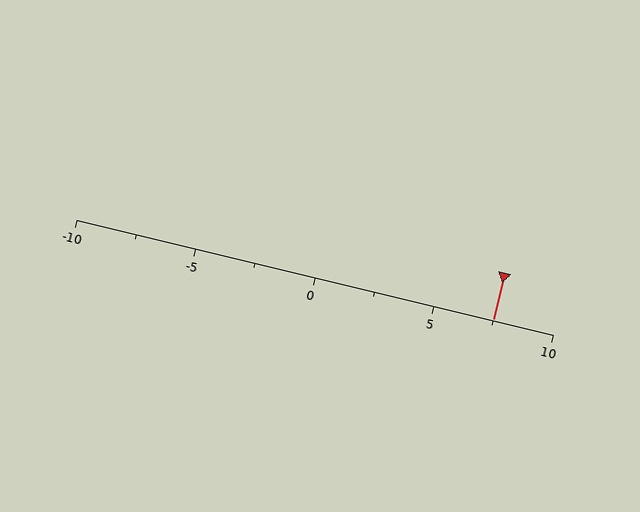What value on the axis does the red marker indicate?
The marker indicates approximately 7.5.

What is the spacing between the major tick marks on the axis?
The major ticks are spaced 5 apart.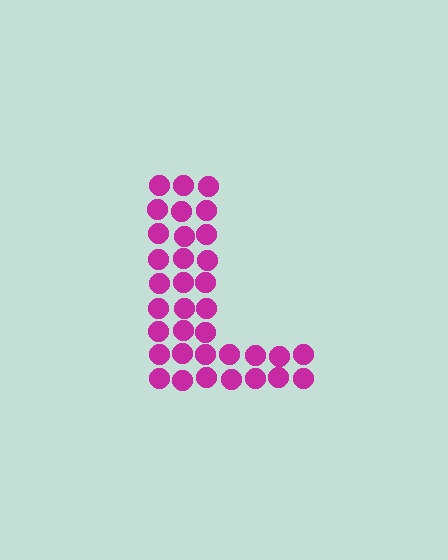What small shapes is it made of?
It is made of small circles.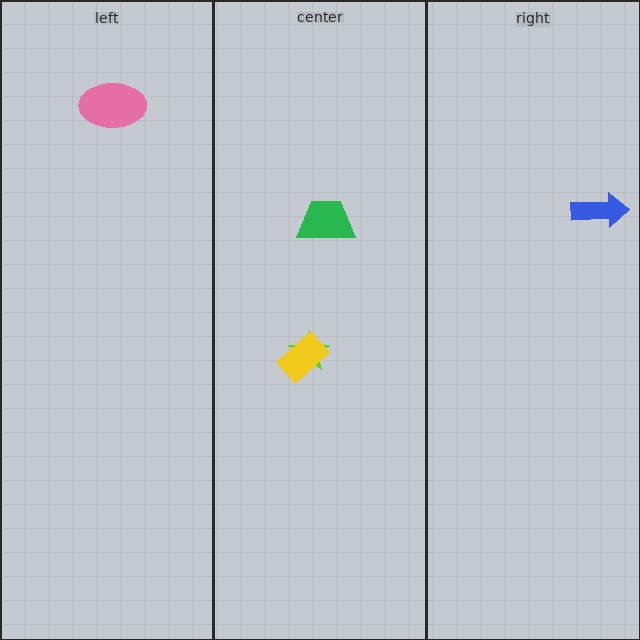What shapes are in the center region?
The lime star, the yellow rectangle, the green trapezoid.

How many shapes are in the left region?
1.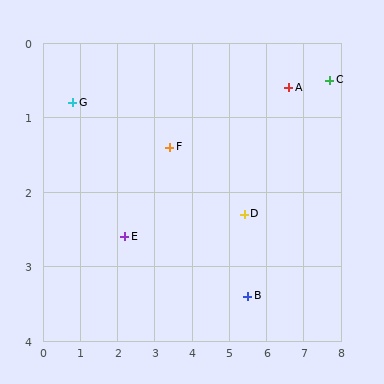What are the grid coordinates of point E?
Point E is at approximately (2.2, 2.6).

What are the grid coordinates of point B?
Point B is at approximately (5.5, 3.4).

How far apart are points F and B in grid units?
Points F and B are about 2.9 grid units apart.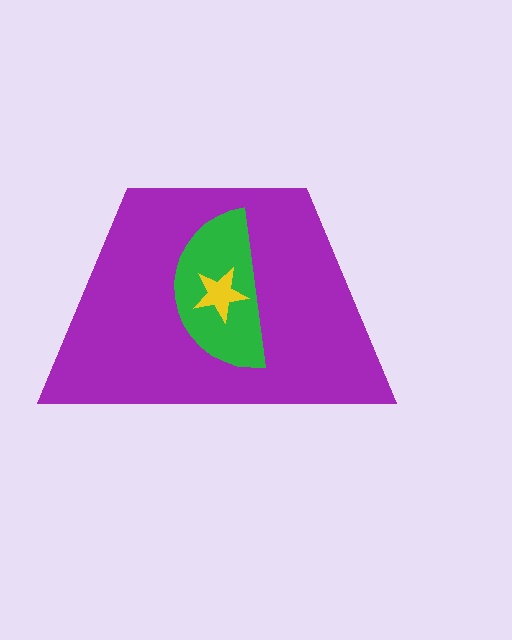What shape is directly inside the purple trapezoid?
The green semicircle.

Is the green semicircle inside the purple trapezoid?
Yes.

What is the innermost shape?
The yellow star.